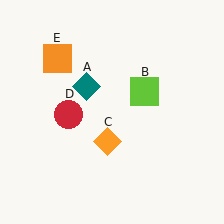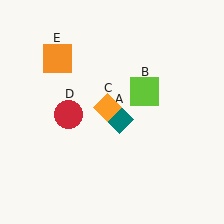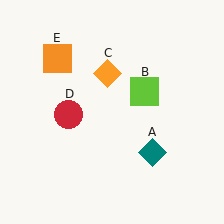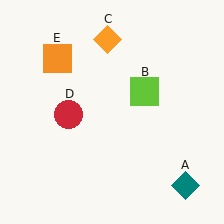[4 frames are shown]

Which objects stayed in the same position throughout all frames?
Lime square (object B) and red circle (object D) and orange square (object E) remained stationary.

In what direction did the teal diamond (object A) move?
The teal diamond (object A) moved down and to the right.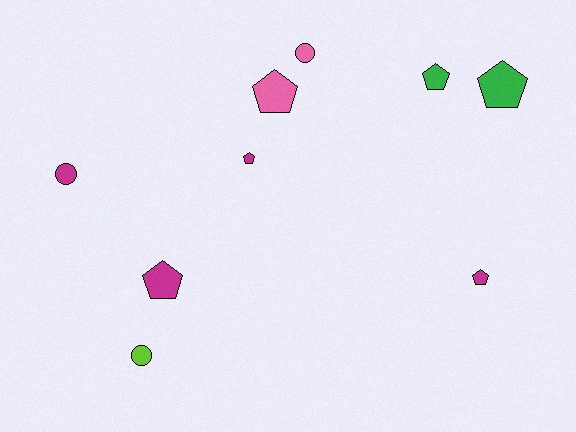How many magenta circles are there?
There is 1 magenta circle.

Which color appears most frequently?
Magenta, with 4 objects.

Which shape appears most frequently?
Pentagon, with 6 objects.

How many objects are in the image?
There are 9 objects.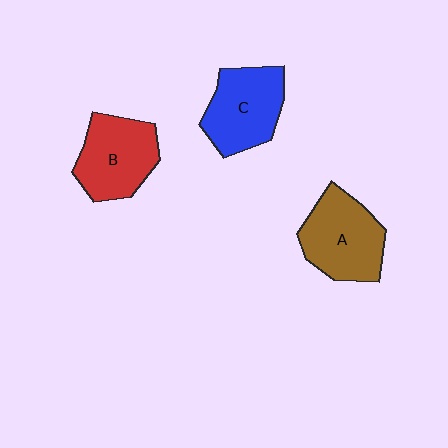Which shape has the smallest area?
Shape B (red).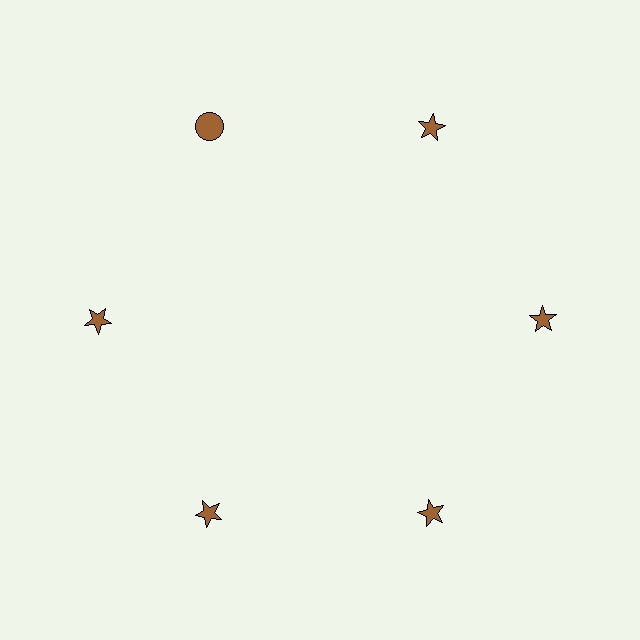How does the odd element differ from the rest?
It has a different shape: circle instead of star.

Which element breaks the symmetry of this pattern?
The brown circle at roughly the 11 o'clock position breaks the symmetry. All other shapes are brown stars.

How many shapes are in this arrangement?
There are 6 shapes arranged in a ring pattern.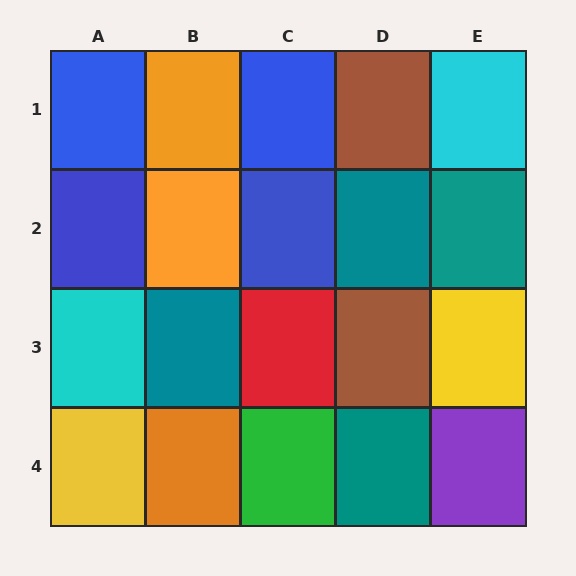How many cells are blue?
4 cells are blue.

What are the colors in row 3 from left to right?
Cyan, teal, red, brown, yellow.